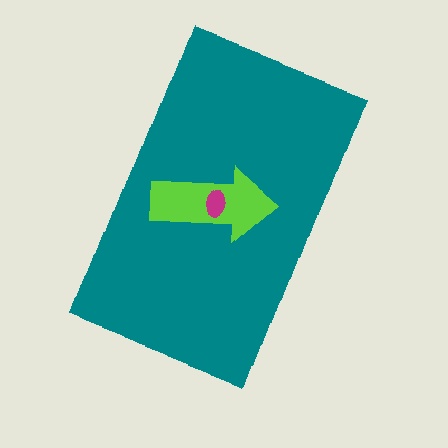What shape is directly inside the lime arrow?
The magenta ellipse.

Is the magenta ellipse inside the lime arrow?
Yes.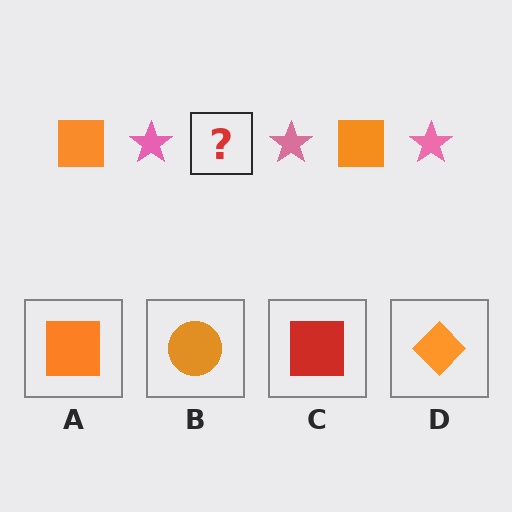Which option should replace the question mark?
Option A.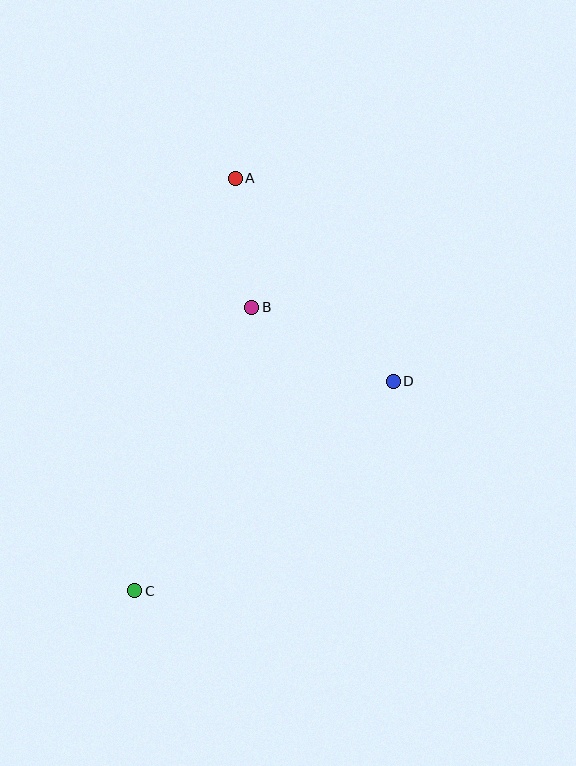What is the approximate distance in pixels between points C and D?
The distance between C and D is approximately 333 pixels.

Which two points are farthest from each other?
Points A and C are farthest from each other.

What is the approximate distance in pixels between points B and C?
The distance between B and C is approximately 307 pixels.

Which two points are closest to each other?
Points A and B are closest to each other.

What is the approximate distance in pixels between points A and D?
The distance between A and D is approximately 257 pixels.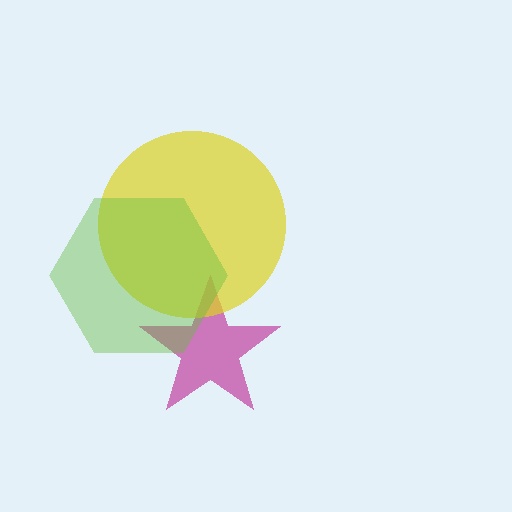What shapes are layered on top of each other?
The layered shapes are: a magenta star, a yellow circle, a lime hexagon.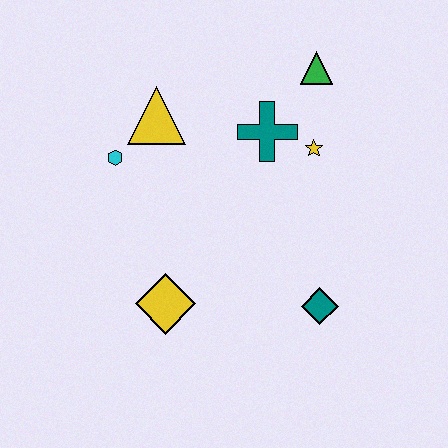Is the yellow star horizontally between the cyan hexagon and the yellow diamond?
No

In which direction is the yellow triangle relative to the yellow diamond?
The yellow triangle is above the yellow diamond.